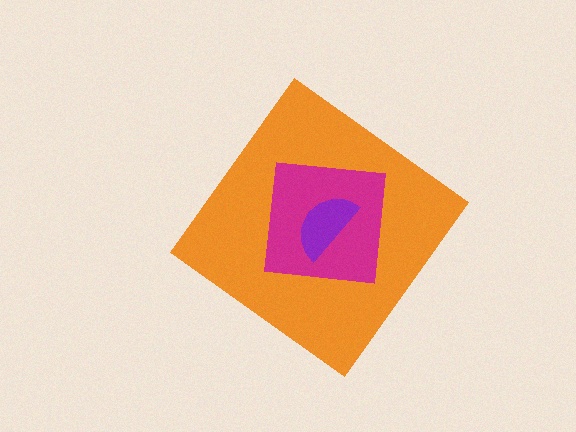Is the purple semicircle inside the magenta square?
Yes.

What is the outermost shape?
The orange diamond.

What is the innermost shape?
The purple semicircle.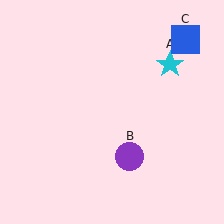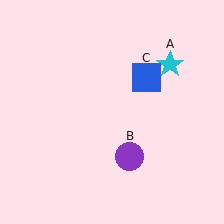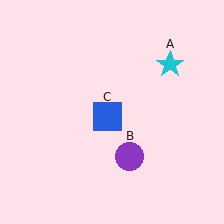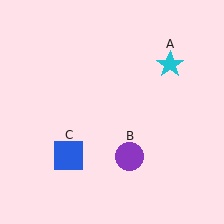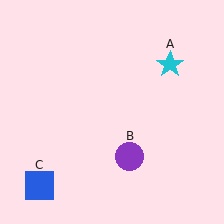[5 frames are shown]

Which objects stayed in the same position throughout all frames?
Cyan star (object A) and purple circle (object B) remained stationary.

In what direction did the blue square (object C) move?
The blue square (object C) moved down and to the left.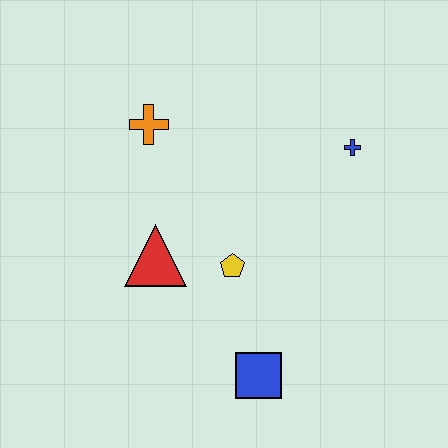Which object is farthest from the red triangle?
The blue cross is farthest from the red triangle.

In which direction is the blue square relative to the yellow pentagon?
The blue square is below the yellow pentagon.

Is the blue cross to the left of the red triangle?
No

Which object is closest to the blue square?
The yellow pentagon is closest to the blue square.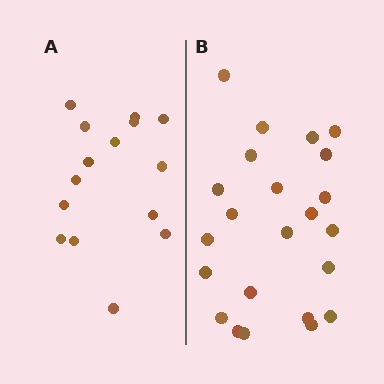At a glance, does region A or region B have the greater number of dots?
Region B (the right region) has more dots.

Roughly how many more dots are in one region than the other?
Region B has roughly 8 or so more dots than region A.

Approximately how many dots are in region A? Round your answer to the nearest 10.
About 20 dots. (The exact count is 15, which rounds to 20.)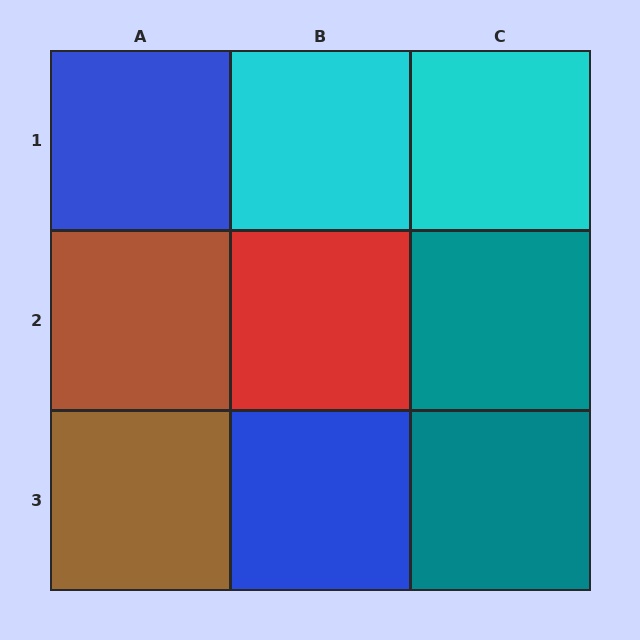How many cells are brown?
2 cells are brown.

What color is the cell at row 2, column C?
Teal.